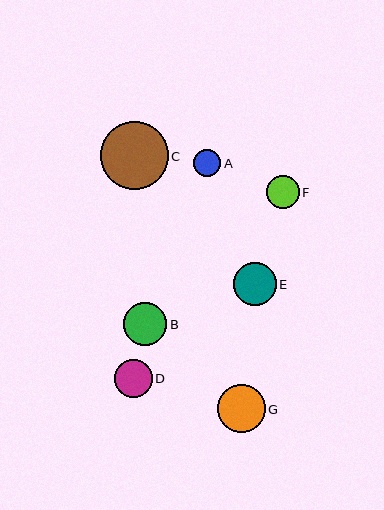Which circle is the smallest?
Circle A is the smallest with a size of approximately 27 pixels.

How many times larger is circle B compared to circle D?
Circle B is approximately 1.1 times the size of circle D.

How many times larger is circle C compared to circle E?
Circle C is approximately 1.6 times the size of circle E.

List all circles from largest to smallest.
From largest to smallest: C, G, B, E, D, F, A.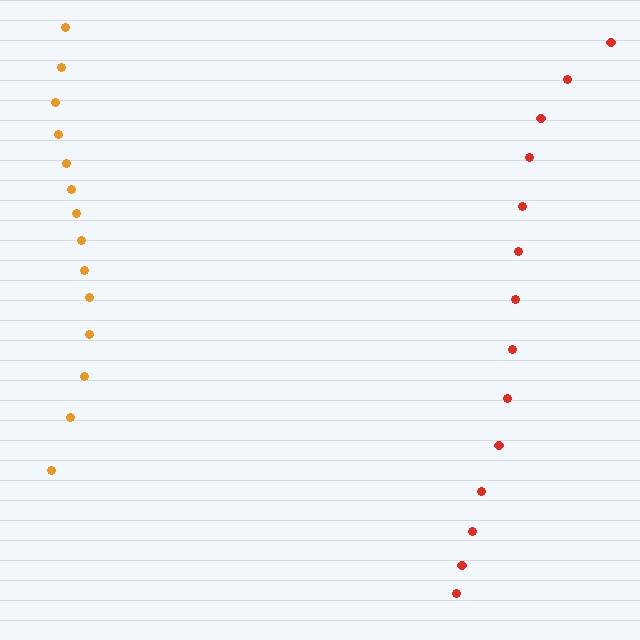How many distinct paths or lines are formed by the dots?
There are 2 distinct paths.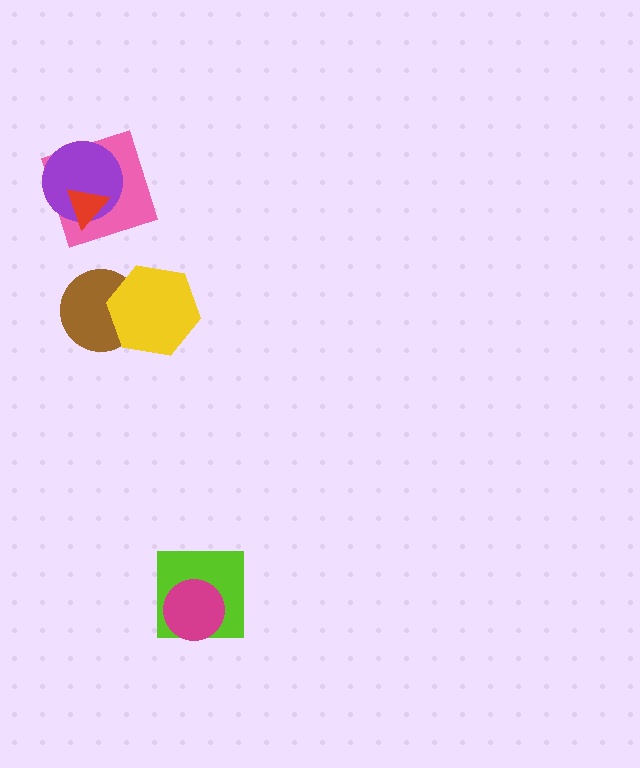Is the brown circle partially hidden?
Yes, it is partially covered by another shape.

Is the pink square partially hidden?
Yes, it is partially covered by another shape.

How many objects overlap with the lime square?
1 object overlaps with the lime square.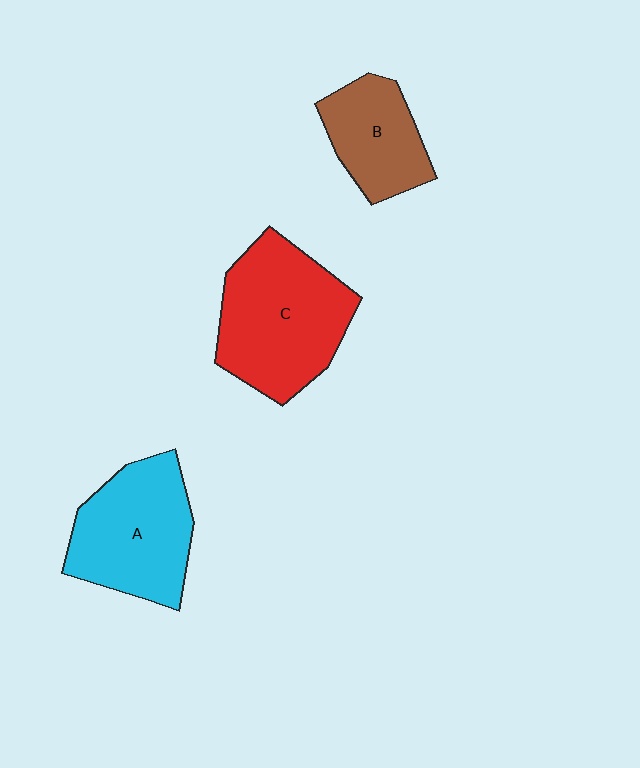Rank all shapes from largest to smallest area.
From largest to smallest: C (red), A (cyan), B (brown).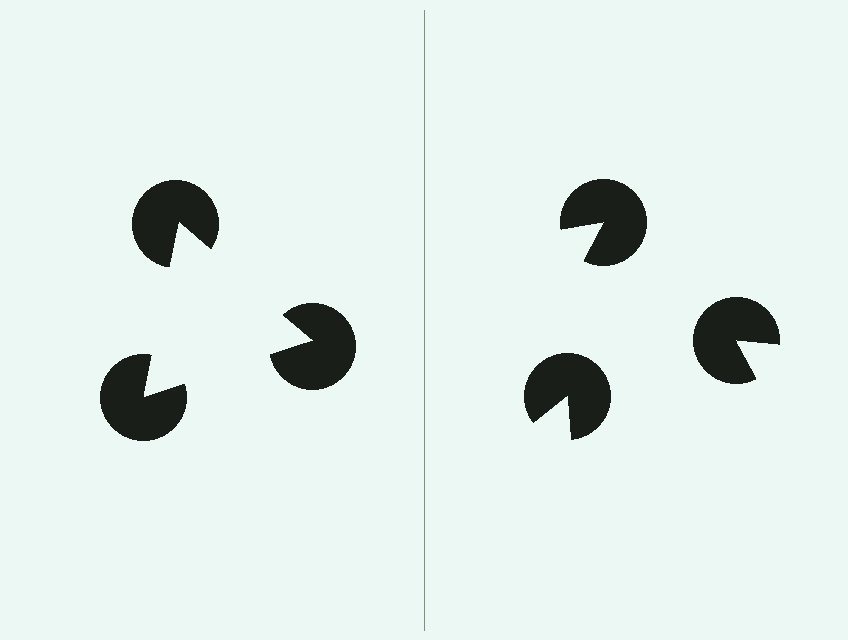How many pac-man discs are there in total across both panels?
6 — 3 on each side.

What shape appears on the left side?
An illusory triangle.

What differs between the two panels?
The pac-man discs are positioned identically on both sides; only the wedge orientations differ. On the left they align to a triangle; on the right they are misaligned.